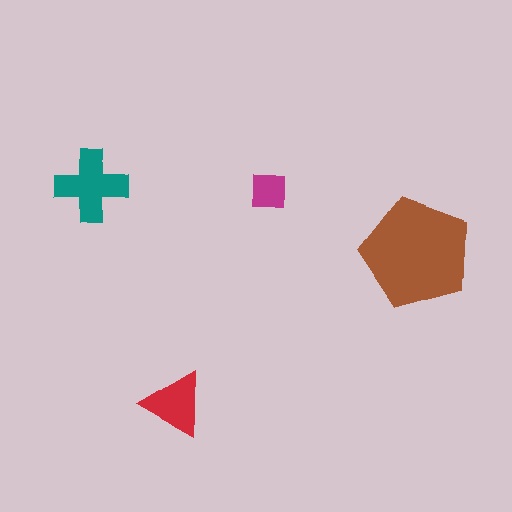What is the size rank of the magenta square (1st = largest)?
4th.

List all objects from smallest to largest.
The magenta square, the red triangle, the teal cross, the brown pentagon.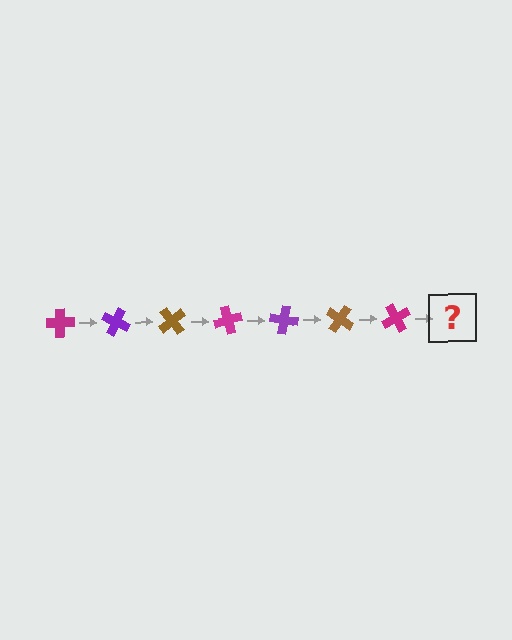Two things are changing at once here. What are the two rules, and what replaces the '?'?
The two rules are that it rotates 25 degrees each step and the color cycles through magenta, purple, and brown. The '?' should be a purple cross, rotated 175 degrees from the start.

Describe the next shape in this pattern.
It should be a purple cross, rotated 175 degrees from the start.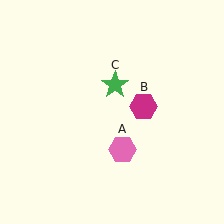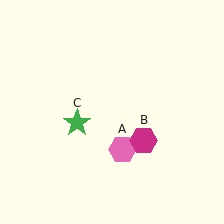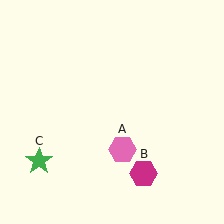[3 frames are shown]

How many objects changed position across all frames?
2 objects changed position: magenta hexagon (object B), green star (object C).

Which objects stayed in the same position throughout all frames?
Pink hexagon (object A) remained stationary.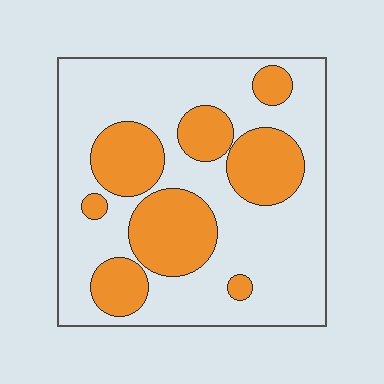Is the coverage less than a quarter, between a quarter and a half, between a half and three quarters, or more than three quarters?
Between a quarter and a half.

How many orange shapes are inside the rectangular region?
8.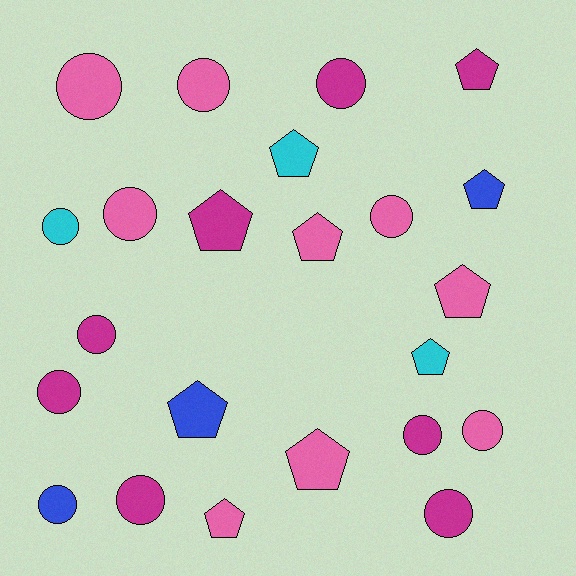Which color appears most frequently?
Pink, with 9 objects.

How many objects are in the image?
There are 23 objects.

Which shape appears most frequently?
Circle, with 13 objects.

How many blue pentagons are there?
There are 2 blue pentagons.